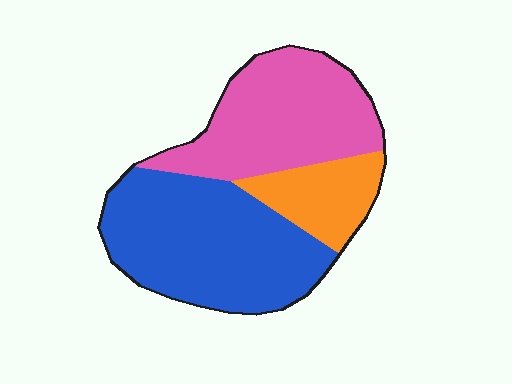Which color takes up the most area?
Blue, at roughly 45%.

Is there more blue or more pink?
Blue.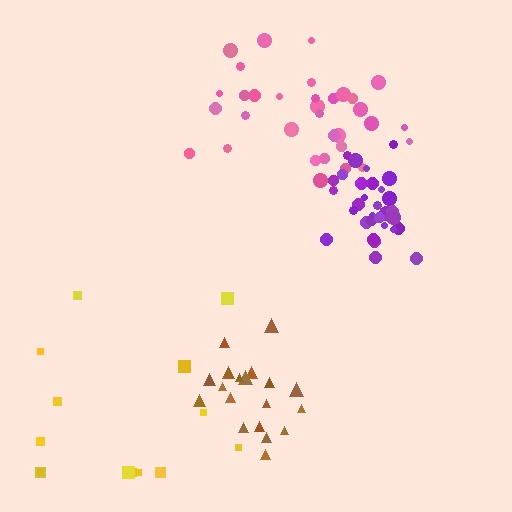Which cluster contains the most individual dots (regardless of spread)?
Pink (33).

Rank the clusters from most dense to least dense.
purple, brown, pink, yellow.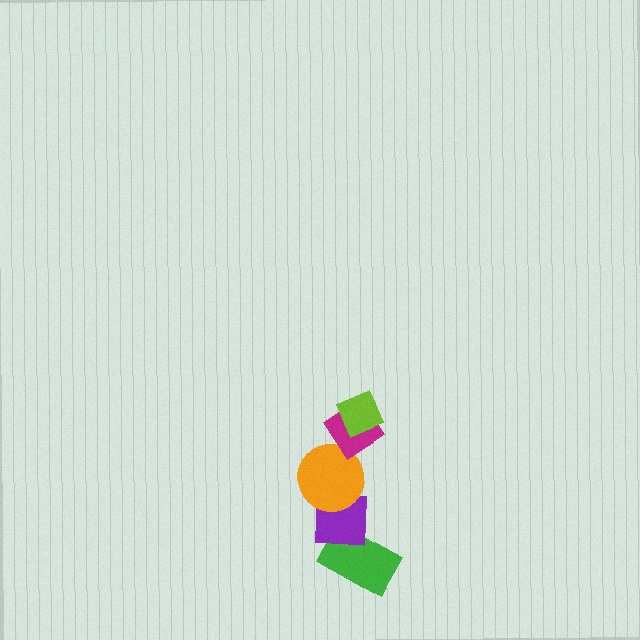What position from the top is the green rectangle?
The green rectangle is 5th from the top.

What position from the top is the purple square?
The purple square is 4th from the top.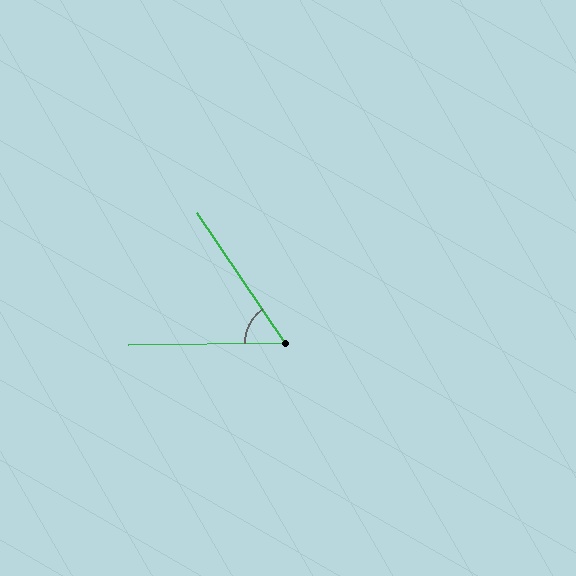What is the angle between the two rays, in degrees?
Approximately 57 degrees.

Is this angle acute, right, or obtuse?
It is acute.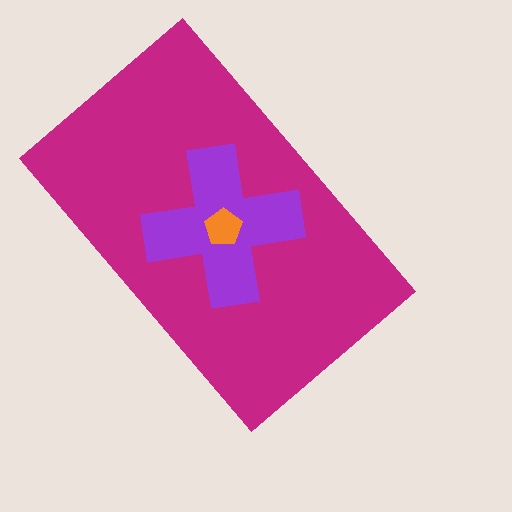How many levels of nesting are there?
3.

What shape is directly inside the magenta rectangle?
The purple cross.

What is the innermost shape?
The orange pentagon.